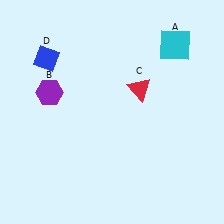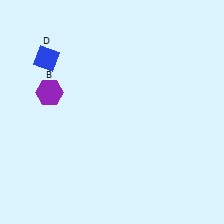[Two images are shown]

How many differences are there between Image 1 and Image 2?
There are 2 differences between the two images.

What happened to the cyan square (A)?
The cyan square (A) was removed in Image 2. It was in the top-right area of Image 1.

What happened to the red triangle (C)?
The red triangle (C) was removed in Image 2. It was in the top-right area of Image 1.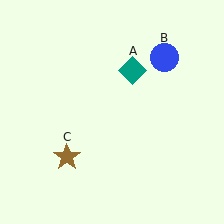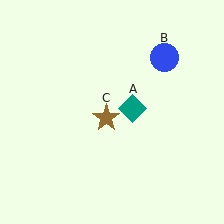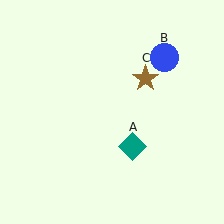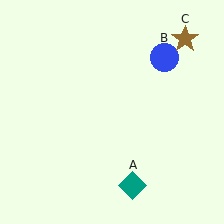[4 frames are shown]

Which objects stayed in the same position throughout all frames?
Blue circle (object B) remained stationary.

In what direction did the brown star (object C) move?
The brown star (object C) moved up and to the right.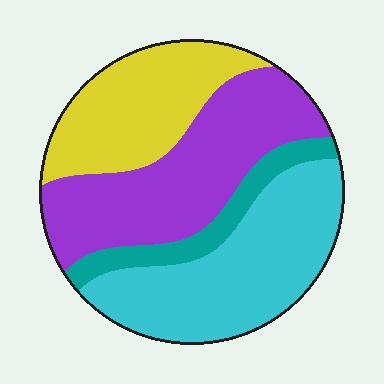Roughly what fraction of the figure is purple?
Purple takes up about one third (1/3) of the figure.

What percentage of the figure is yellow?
Yellow takes up less than a quarter of the figure.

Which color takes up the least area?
Teal, at roughly 10%.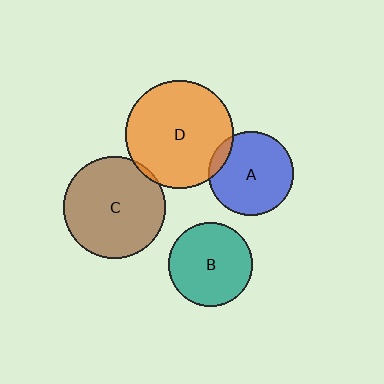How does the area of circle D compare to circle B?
Approximately 1.7 times.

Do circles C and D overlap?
Yes.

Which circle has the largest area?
Circle D (orange).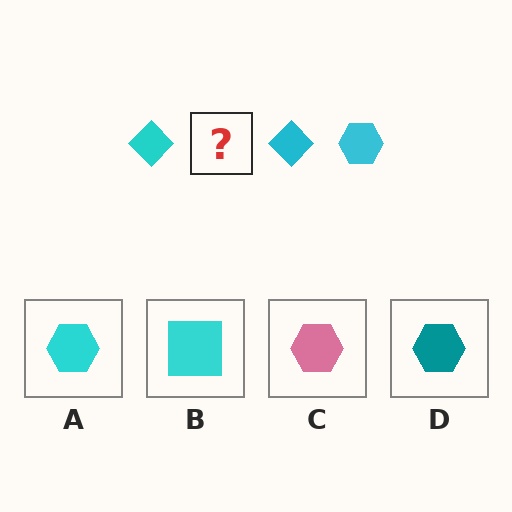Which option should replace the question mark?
Option A.